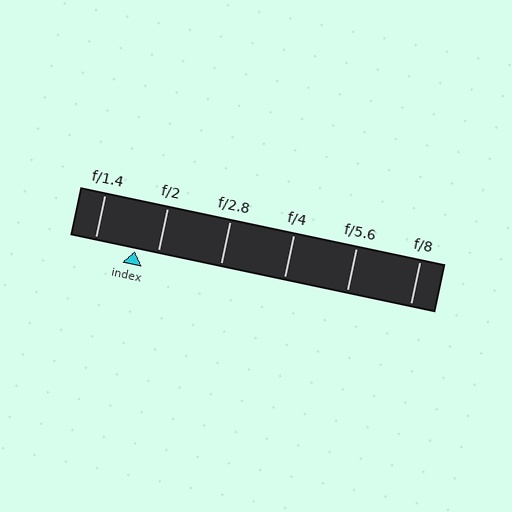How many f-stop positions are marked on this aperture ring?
There are 6 f-stop positions marked.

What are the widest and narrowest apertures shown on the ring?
The widest aperture shown is f/1.4 and the narrowest is f/8.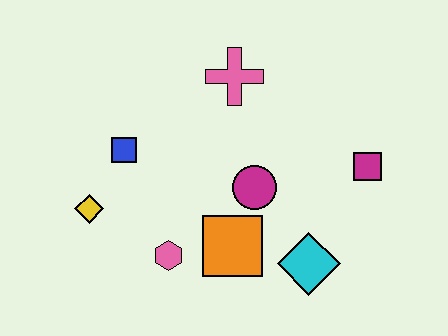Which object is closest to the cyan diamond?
The orange square is closest to the cyan diamond.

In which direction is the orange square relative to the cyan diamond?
The orange square is to the left of the cyan diamond.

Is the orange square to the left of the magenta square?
Yes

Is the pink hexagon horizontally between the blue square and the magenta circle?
Yes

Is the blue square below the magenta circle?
No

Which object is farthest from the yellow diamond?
The magenta square is farthest from the yellow diamond.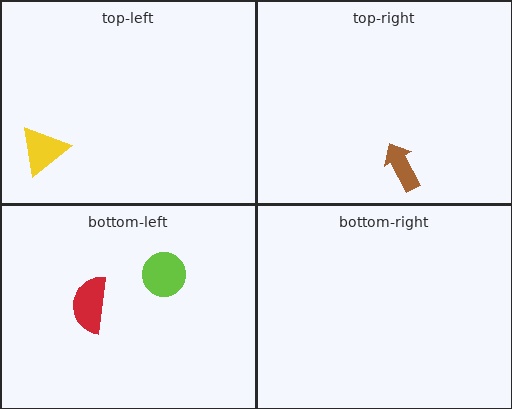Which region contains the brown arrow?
The top-right region.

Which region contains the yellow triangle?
The top-left region.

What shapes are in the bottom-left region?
The lime circle, the red semicircle.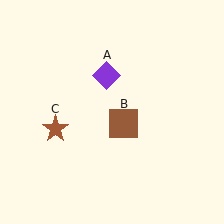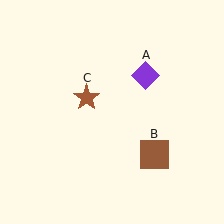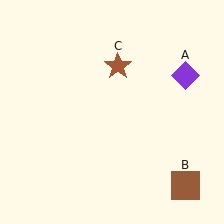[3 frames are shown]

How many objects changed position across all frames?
3 objects changed position: purple diamond (object A), brown square (object B), brown star (object C).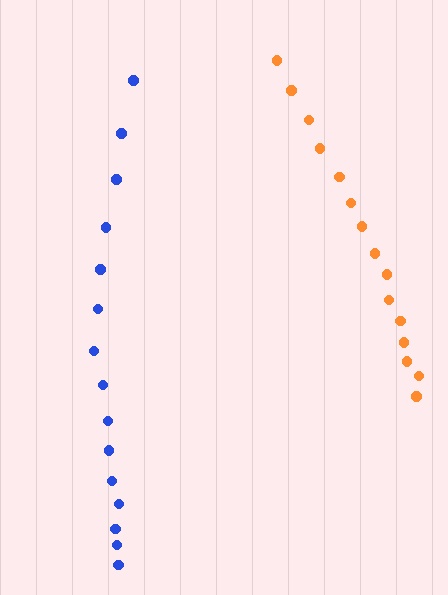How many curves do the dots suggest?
There are 2 distinct paths.